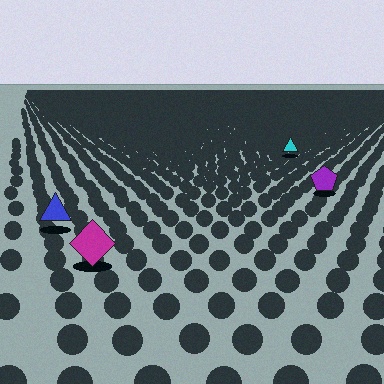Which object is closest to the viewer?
The magenta diamond is closest. The texture marks near it are larger and more spread out.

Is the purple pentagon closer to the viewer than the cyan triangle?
Yes. The purple pentagon is closer — you can tell from the texture gradient: the ground texture is coarser near it.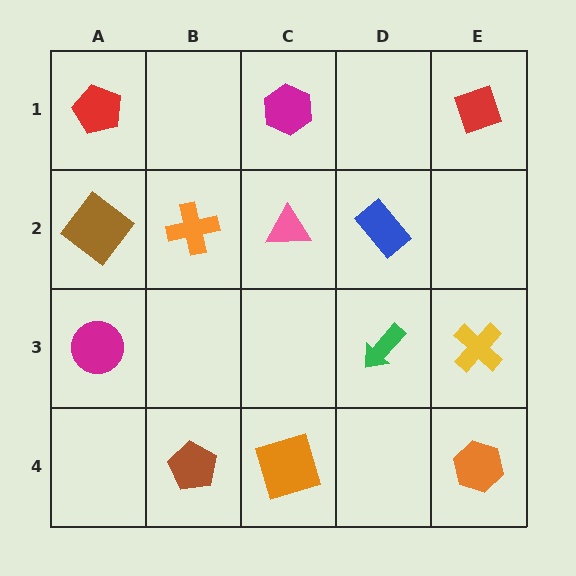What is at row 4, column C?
An orange square.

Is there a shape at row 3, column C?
No, that cell is empty.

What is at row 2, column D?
A blue rectangle.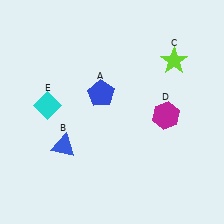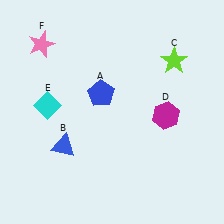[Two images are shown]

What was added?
A pink star (F) was added in Image 2.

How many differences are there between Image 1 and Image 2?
There is 1 difference between the two images.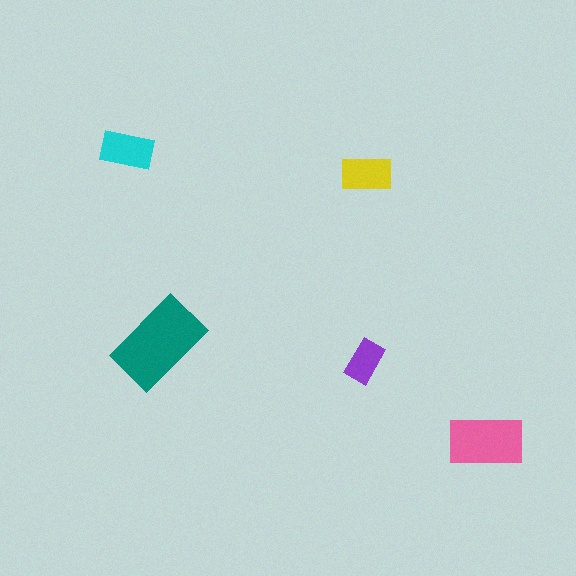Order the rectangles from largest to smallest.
the teal one, the pink one, the cyan one, the yellow one, the purple one.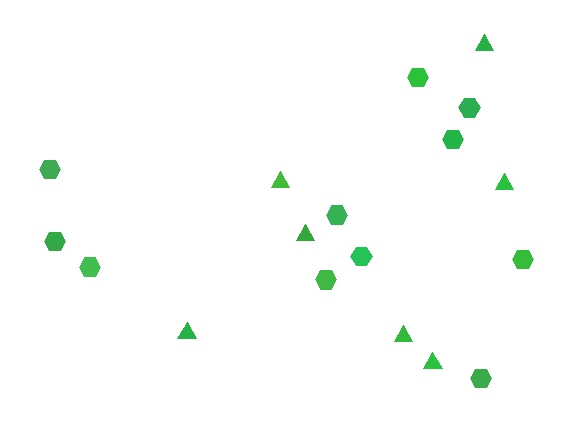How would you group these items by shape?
There are 2 groups: one group of hexagons (11) and one group of triangles (7).